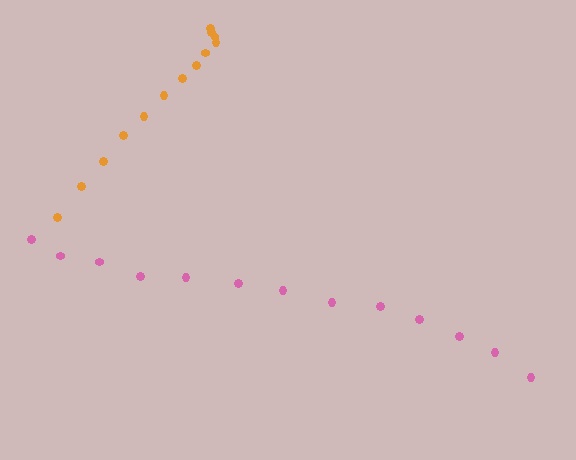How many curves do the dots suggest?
There are 2 distinct paths.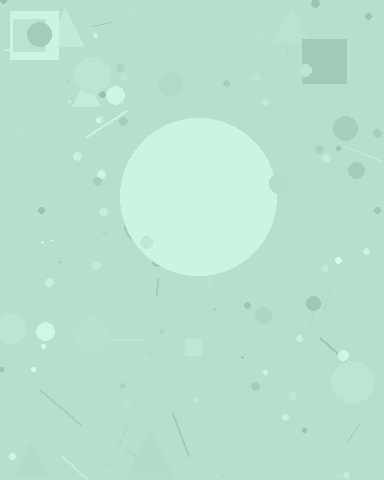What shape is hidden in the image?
A circle is hidden in the image.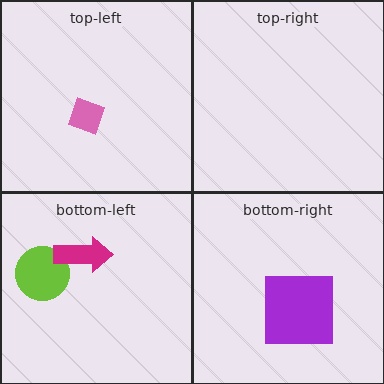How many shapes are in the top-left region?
1.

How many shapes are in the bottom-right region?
1.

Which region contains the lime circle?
The bottom-left region.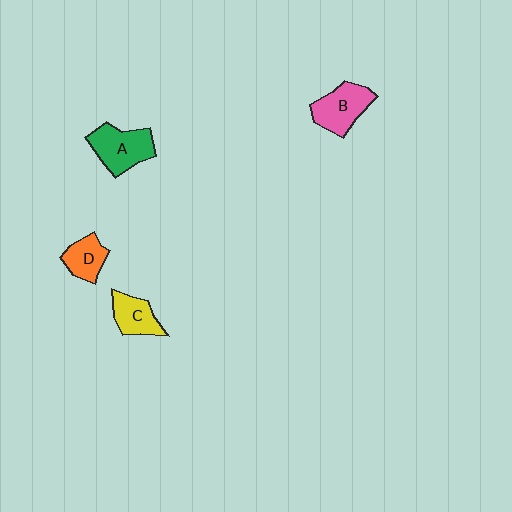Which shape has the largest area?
Shape A (green).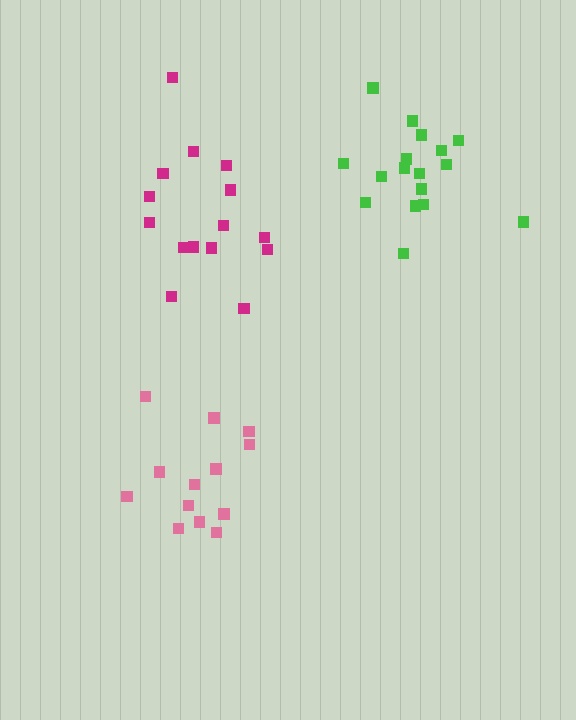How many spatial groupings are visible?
There are 3 spatial groupings.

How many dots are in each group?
Group 1: 13 dots, Group 2: 17 dots, Group 3: 15 dots (45 total).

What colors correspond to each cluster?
The clusters are colored: pink, green, magenta.